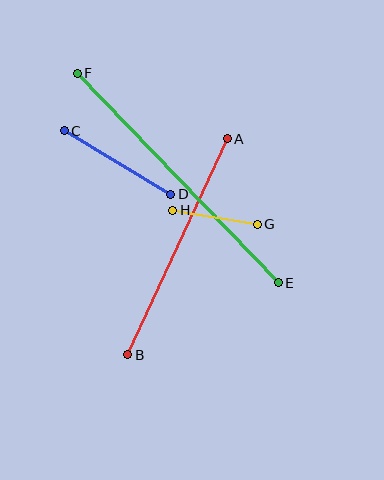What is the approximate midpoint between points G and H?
The midpoint is at approximately (215, 217) pixels.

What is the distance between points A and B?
The distance is approximately 238 pixels.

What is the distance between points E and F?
The distance is approximately 291 pixels.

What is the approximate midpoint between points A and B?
The midpoint is at approximately (178, 247) pixels.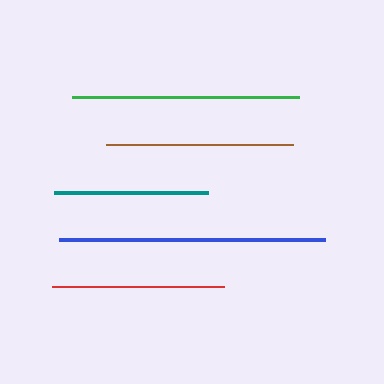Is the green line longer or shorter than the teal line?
The green line is longer than the teal line.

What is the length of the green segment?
The green segment is approximately 227 pixels long.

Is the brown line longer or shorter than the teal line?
The brown line is longer than the teal line.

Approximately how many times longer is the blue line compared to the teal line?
The blue line is approximately 1.7 times the length of the teal line.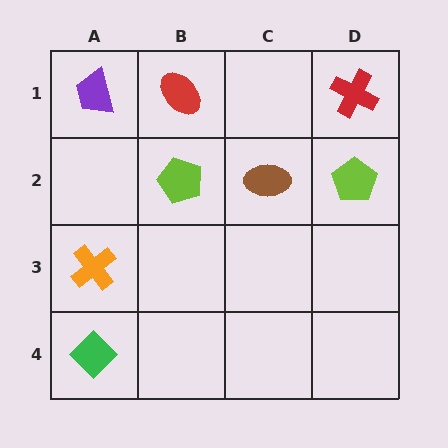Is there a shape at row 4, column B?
No, that cell is empty.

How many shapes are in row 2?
3 shapes.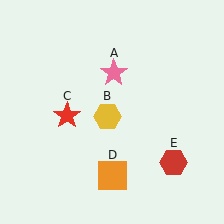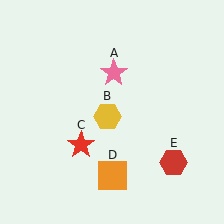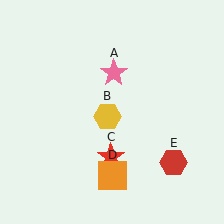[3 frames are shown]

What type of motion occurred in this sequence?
The red star (object C) rotated counterclockwise around the center of the scene.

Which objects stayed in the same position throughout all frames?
Pink star (object A) and yellow hexagon (object B) and orange square (object D) and red hexagon (object E) remained stationary.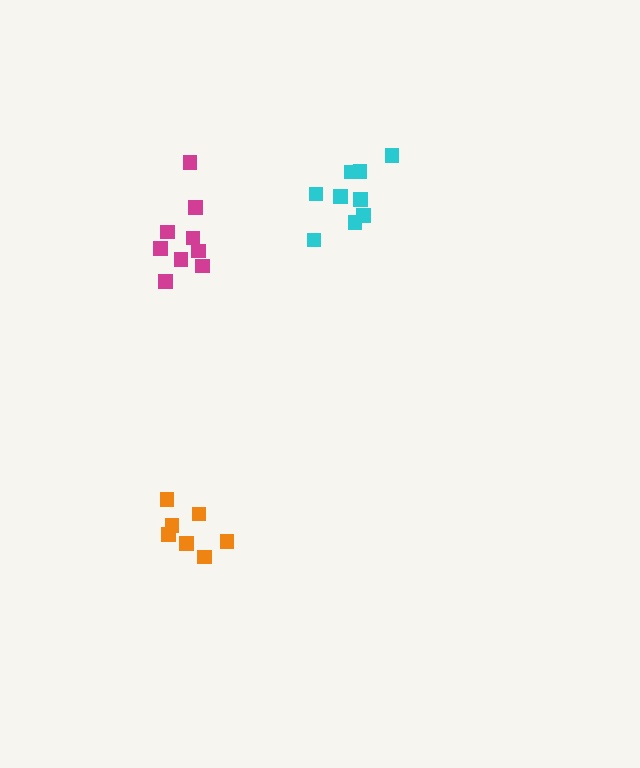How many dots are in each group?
Group 1: 7 dots, Group 2: 9 dots, Group 3: 9 dots (25 total).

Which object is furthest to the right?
The cyan cluster is rightmost.